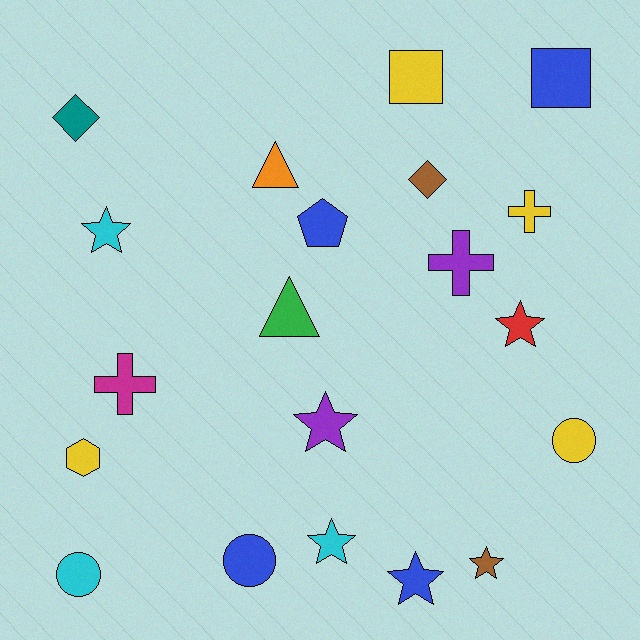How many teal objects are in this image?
There is 1 teal object.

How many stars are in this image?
There are 6 stars.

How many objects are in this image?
There are 20 objects.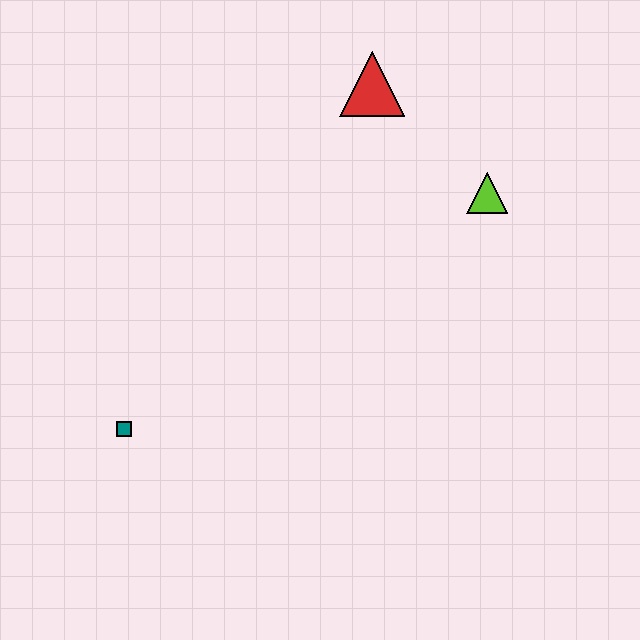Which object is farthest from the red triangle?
The teal square is farthest from the red triangle.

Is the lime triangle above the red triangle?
No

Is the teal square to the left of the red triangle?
Yes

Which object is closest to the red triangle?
The lime triangle is closest to the red triangle.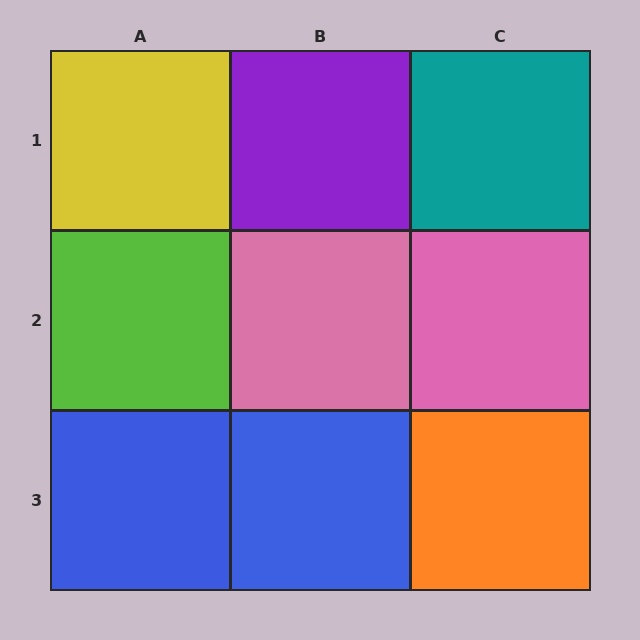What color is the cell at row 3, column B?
Blue.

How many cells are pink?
2 cells are pink.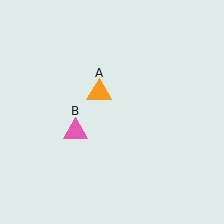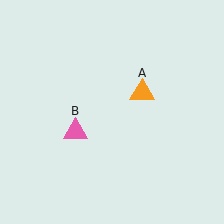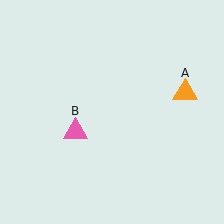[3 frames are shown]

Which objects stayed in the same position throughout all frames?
Pink triangle (object B) remained stationary.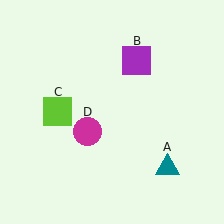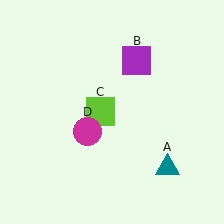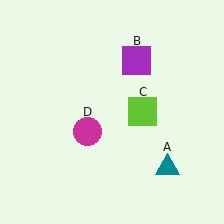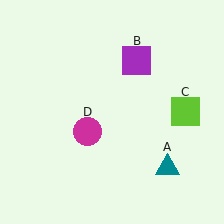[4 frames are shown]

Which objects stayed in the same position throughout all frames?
Teal triangle (object A) and purple square (object B) and magenta circle (object D) remained stationary.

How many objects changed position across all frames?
1 object changed position: lime square (object C).